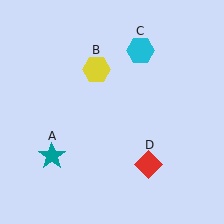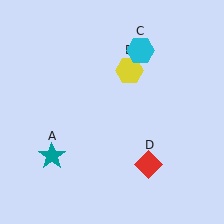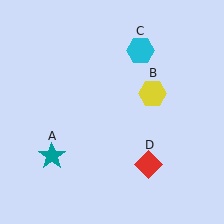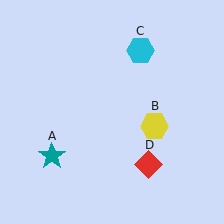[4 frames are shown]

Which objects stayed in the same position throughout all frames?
Teal star (object A) and cyan hexagon (object C) and red diamond (object D) remained stationary.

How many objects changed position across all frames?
1 object changed position: yellow hexagon (object B).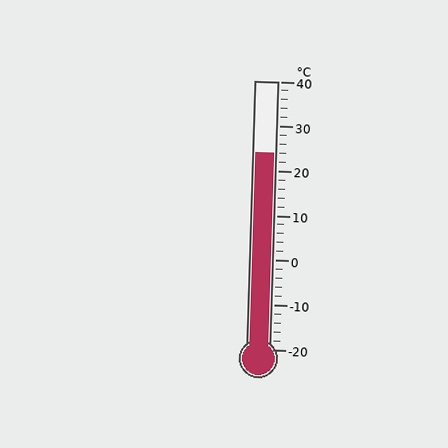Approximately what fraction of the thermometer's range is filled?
The thermometer is filled to approximately 75% of its range.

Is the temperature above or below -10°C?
The temperature is above -10°C.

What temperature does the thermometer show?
The thermometer shows approximately 24°C.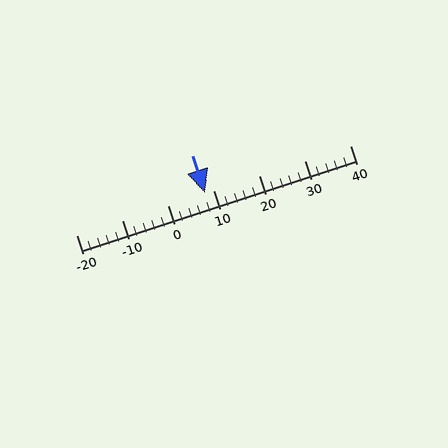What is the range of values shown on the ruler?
The ruler shows values from -20 to 40.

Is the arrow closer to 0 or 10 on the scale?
The arrow is closer to 10.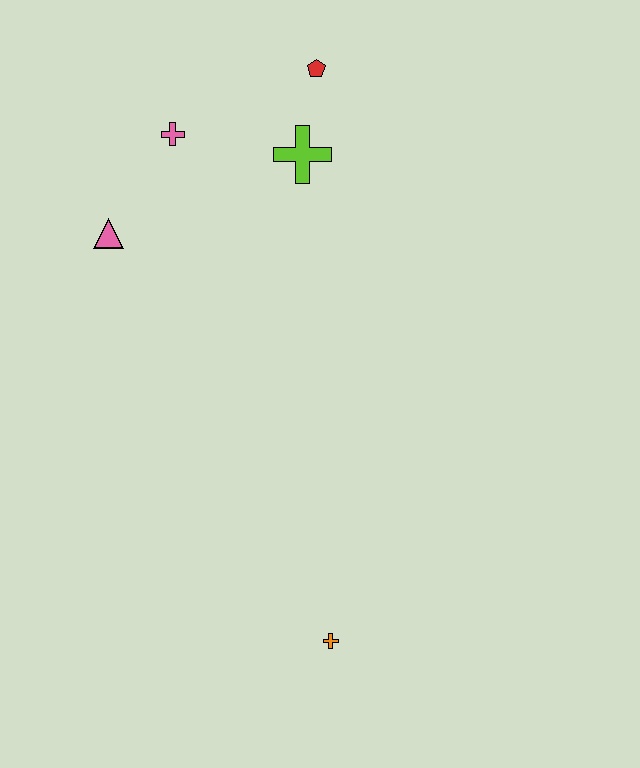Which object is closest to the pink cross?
The pink triangle is closest to the pink cross.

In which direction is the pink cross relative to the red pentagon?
The pink cross is to the left of the red pentagon.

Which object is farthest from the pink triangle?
The orange cross is farthest from the pink triangle.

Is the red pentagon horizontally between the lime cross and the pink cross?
No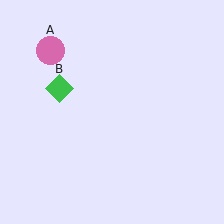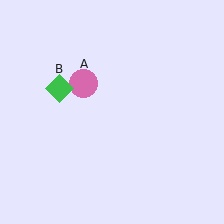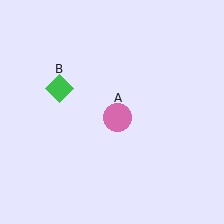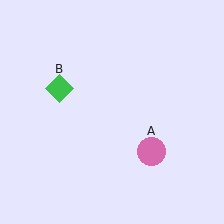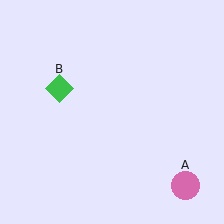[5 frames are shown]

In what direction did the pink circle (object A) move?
The pink circle (object A) moved down and to the right.